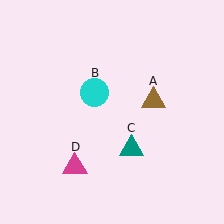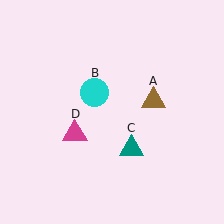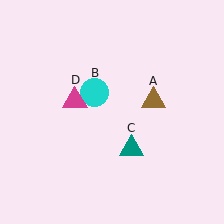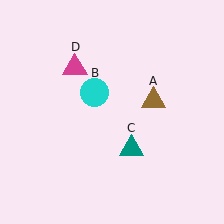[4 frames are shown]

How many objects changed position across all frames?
1 object changed position: magenta triangle (object D).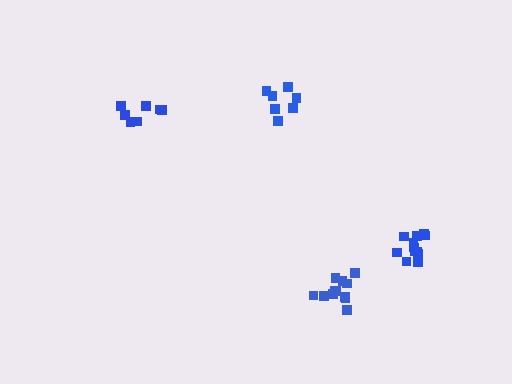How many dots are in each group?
Group 1: 7 dots, Group 2: 7 dots, Group 3: 12 dots, Group 4: 12 dots (38 total).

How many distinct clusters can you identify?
There are 4 distinct clusters.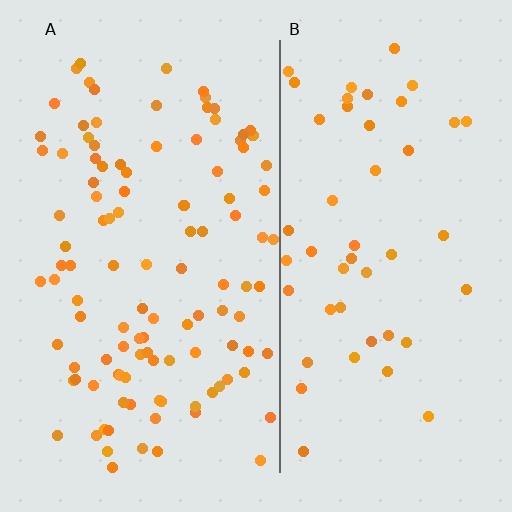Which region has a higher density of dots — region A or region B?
A (the left).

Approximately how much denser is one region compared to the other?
Approximately 2.3× — region A over region B.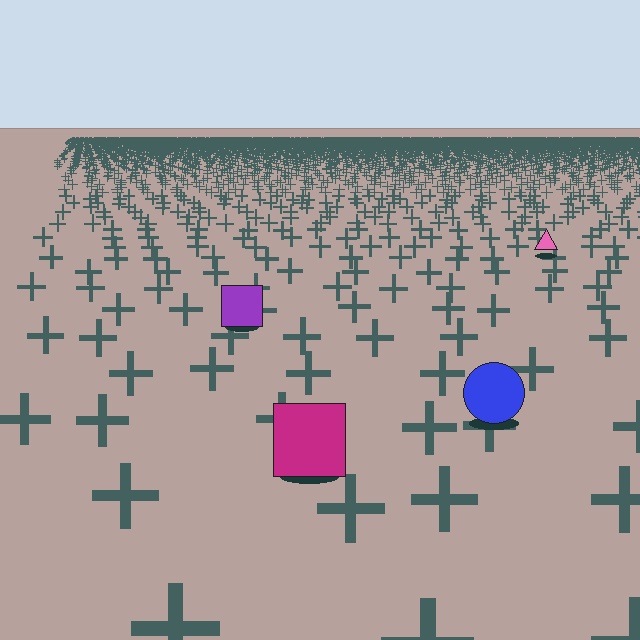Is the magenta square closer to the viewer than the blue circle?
Yes. The magenta square is closer — you can tell from the texture gradient: the ground texture is coarser near it.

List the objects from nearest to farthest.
From nearest to farthest: the magenta square, the blue circle, the purple square, the pink triangle.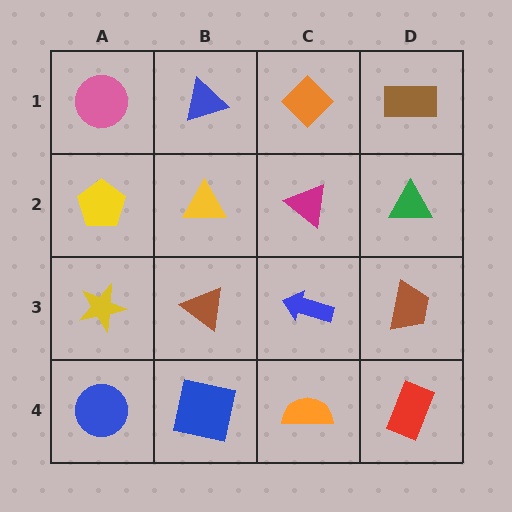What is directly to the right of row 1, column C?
A brown rectangle.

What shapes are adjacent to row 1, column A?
A yellow pentagon (row 2, column A), a blue triangle (row 1, column B).